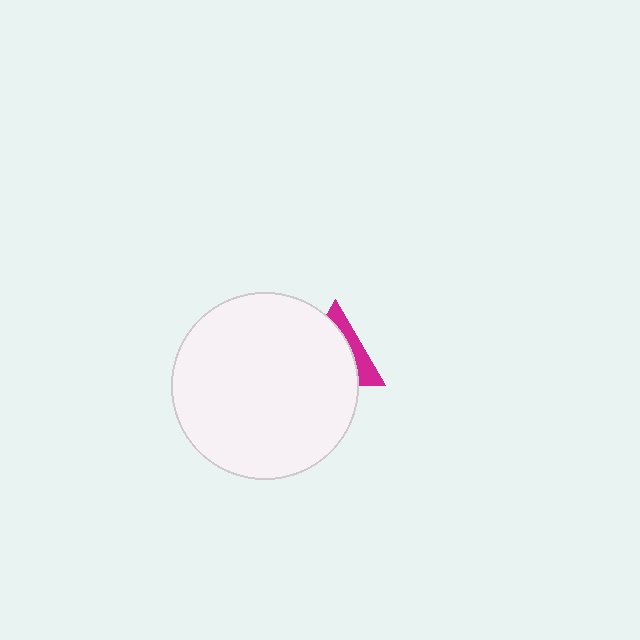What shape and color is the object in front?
The object in front is a white circle.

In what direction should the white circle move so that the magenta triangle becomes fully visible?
The white circle should move left. That is the shortest direction to clear the overlap and leave the magenta triangle fully visible.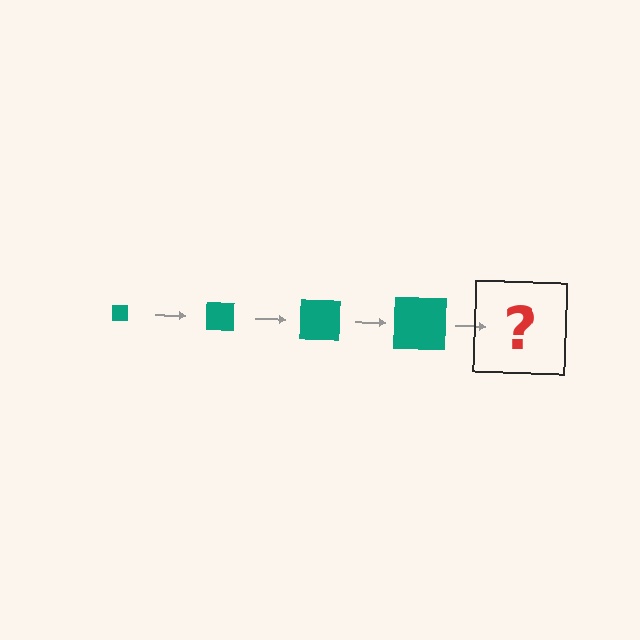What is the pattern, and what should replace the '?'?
The pattern is that the square gets progressively larger each step. The '?' should be a teal square, larger than the previous one.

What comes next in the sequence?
The next element should be a teal square, larger than the previous one.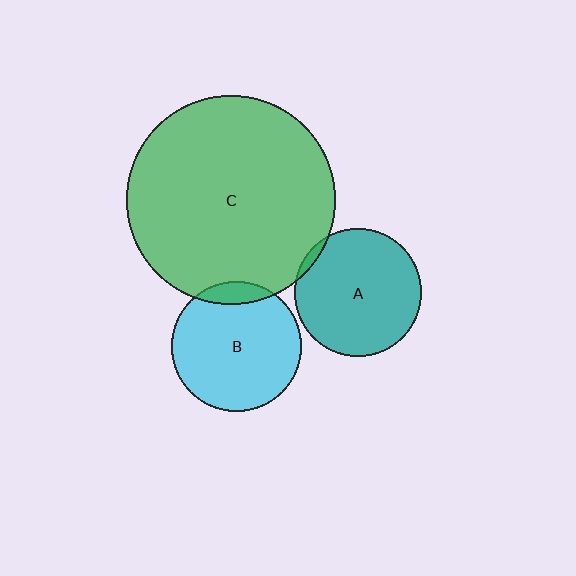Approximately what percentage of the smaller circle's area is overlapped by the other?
Approximately 10%.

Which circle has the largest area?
Circle C (green).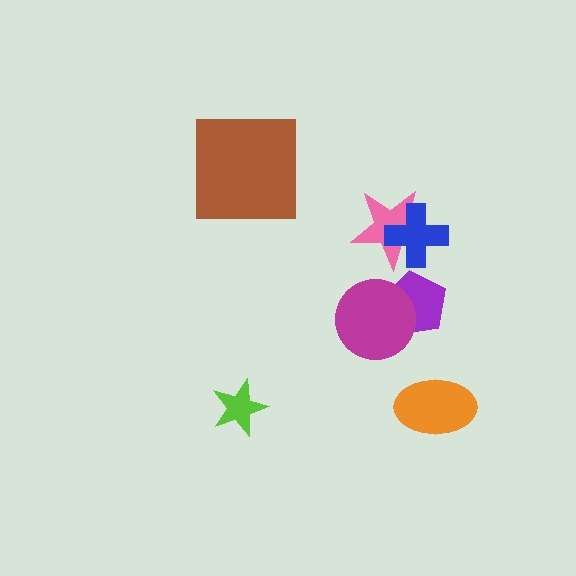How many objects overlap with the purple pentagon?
1 object overlaps with the purple pentagon.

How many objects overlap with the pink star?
1 object overlaps with the pink star.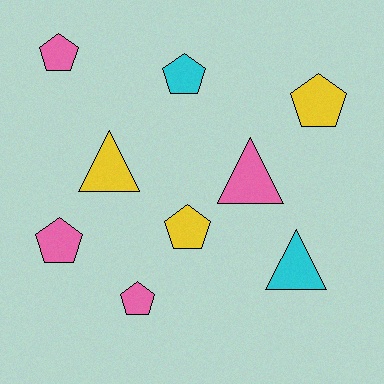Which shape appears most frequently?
Pentagon, with 6 objects.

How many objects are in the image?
There are 9 objects.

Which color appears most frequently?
Pink, with 4 objects.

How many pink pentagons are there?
There are 3 pink pentagons.